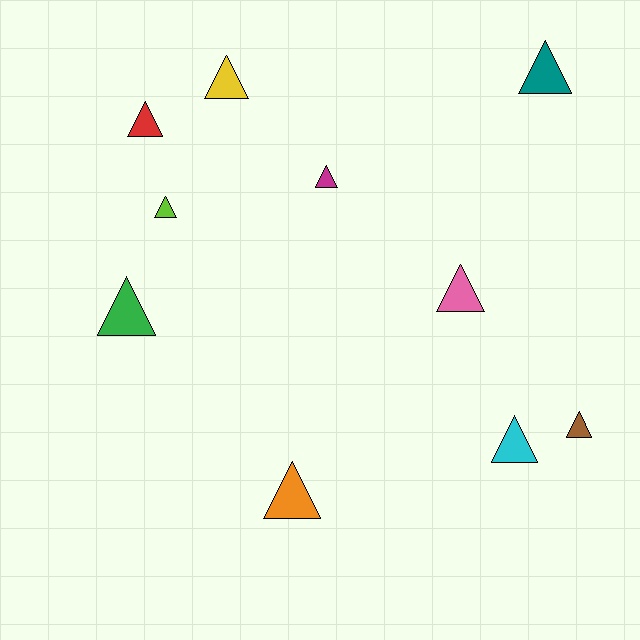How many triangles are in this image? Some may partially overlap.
There are 10 triangles.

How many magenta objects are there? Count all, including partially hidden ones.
There is 1 magenta object.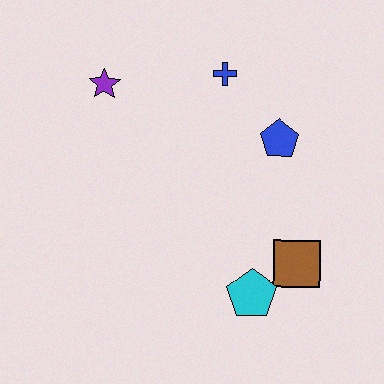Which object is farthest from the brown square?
The purple star is farthest from the brown square.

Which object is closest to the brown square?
The cyan pentagon is closest to the brown square.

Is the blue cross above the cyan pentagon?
Yes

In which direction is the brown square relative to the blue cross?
The brown square is below the blue cross.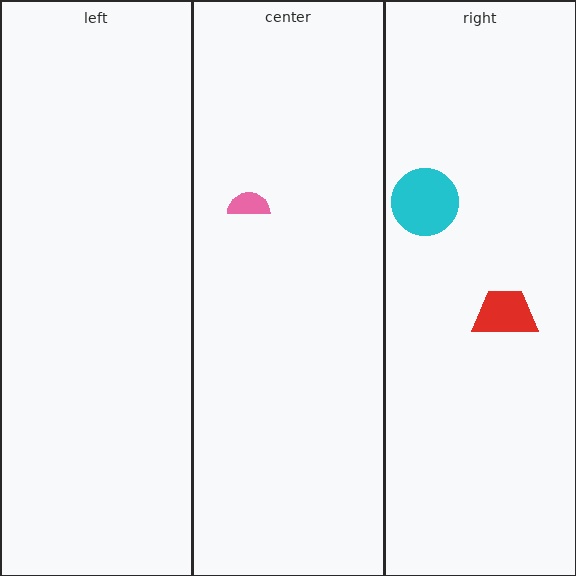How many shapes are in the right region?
2.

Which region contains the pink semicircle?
The center region.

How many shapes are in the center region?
1.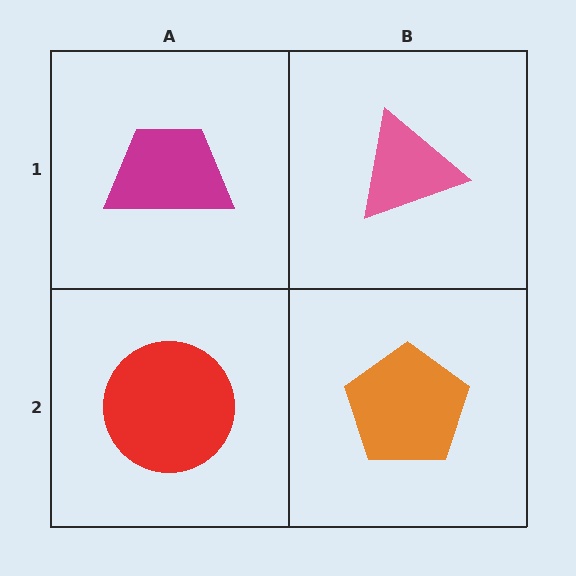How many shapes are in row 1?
2 shapes.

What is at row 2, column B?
An orange pentagon.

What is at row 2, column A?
A red circle.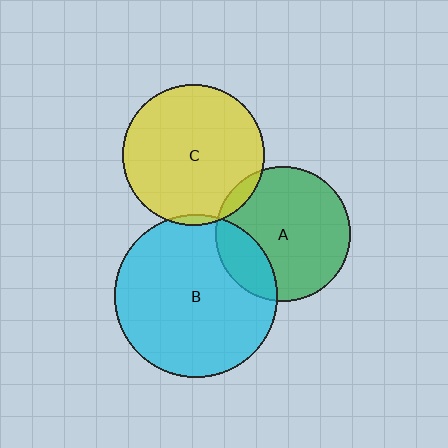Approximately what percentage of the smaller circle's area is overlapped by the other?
Approximately 20%.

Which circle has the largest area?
Circle B (cyan).